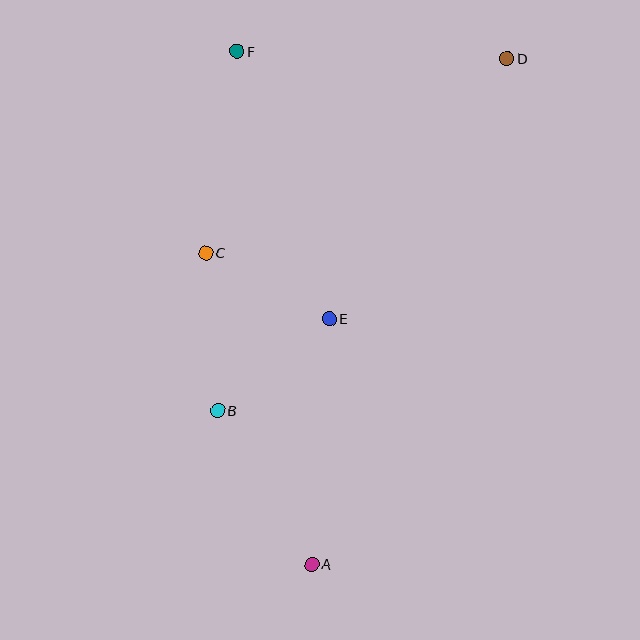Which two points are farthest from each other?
Points A and D are farthest from each other.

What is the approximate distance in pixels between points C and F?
The distance between C and F is approximately 204 pixels.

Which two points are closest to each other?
Points C and E are closest to each other.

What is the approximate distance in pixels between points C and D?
The distance between C and D is approximately 358 pixels.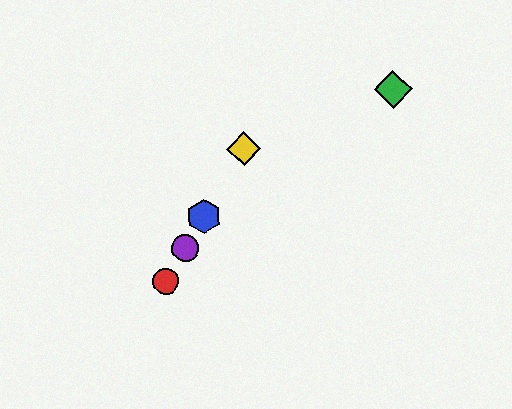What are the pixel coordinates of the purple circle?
The purple circle is at (185, 248).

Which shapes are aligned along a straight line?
The red circle, the blue hexagon, the yellow diamond, the purple circle are aligned along a straight line.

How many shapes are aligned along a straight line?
4 shapes (the red circle, the blue hexagon, the yellow diamond, the purple circle) are aligned along a straight line.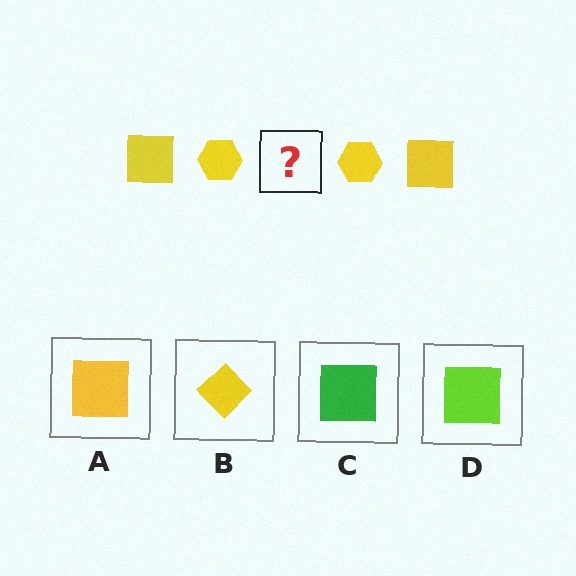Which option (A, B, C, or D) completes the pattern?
A.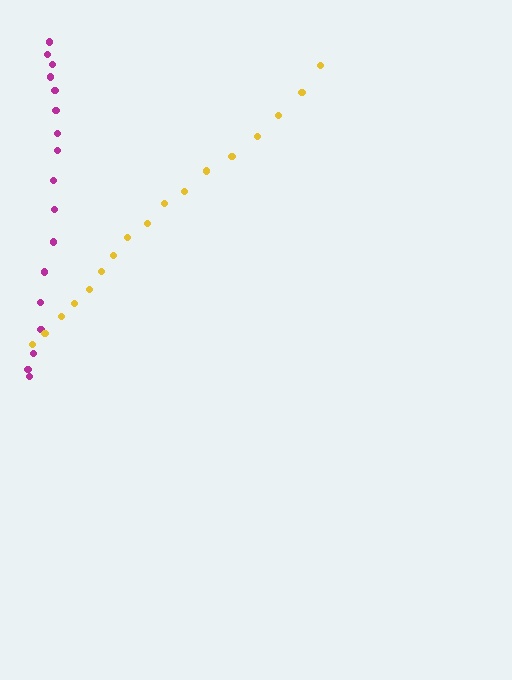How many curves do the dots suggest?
There are 2 distinct paths.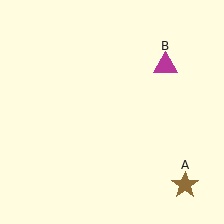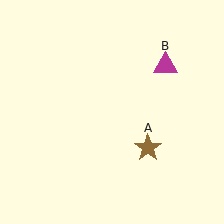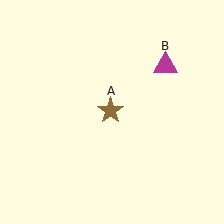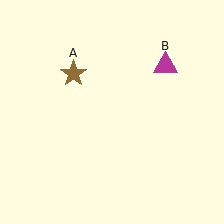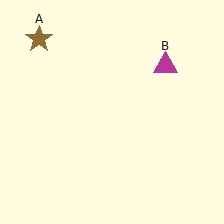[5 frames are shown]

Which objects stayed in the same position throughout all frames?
Magenta triangle (object B) remained stationary.